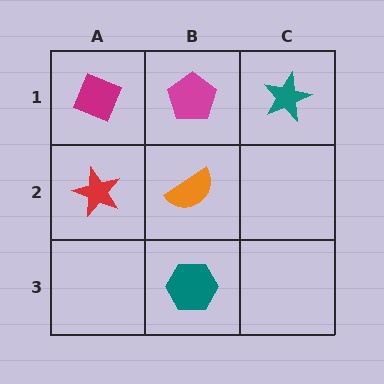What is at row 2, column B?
An orange semicircle.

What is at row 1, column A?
A magenta diamond.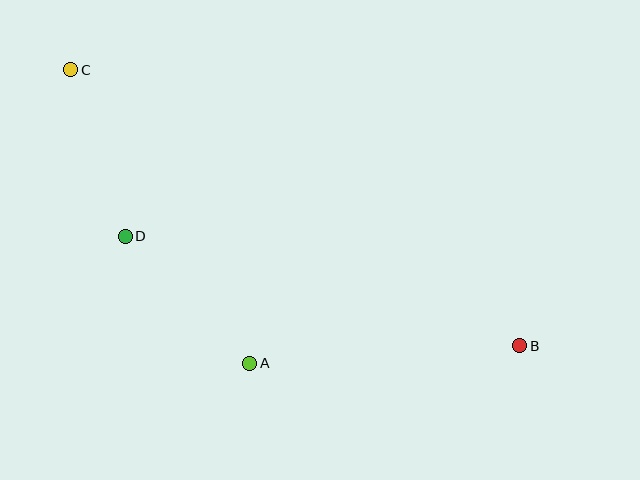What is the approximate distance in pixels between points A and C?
The distance between A and C is approximately 343 pixels.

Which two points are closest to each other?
Points C and D are closest to each other.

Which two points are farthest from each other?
Points B and C are farthest from each other.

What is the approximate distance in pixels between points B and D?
The distance between B and D is approximately 409 pixels.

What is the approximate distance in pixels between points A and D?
The distance between A and D is approximately 178 pixels.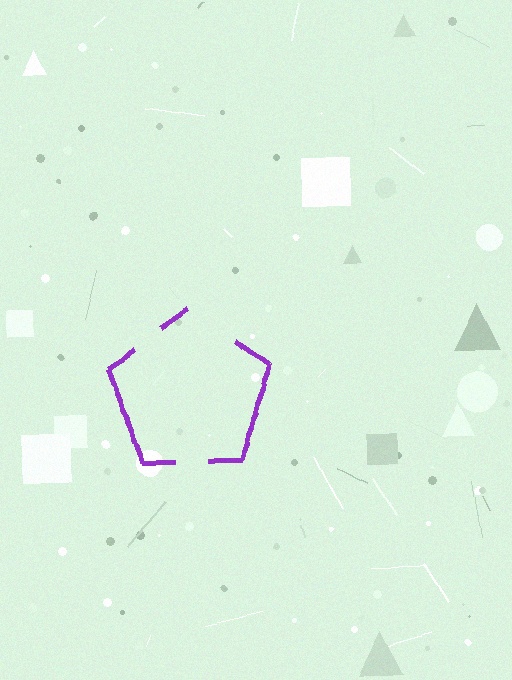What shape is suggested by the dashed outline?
The dashed outline suggests a pentagon.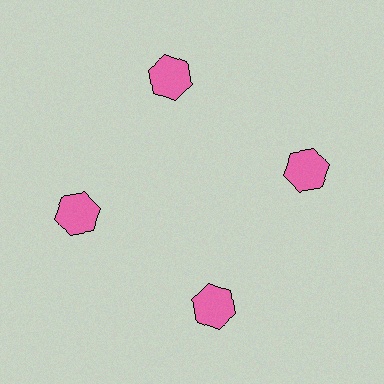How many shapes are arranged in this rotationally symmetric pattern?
There are 4 shapes, arranged in 4 groups of 1.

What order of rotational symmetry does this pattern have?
This pattern has 4-fold rotational symmetry.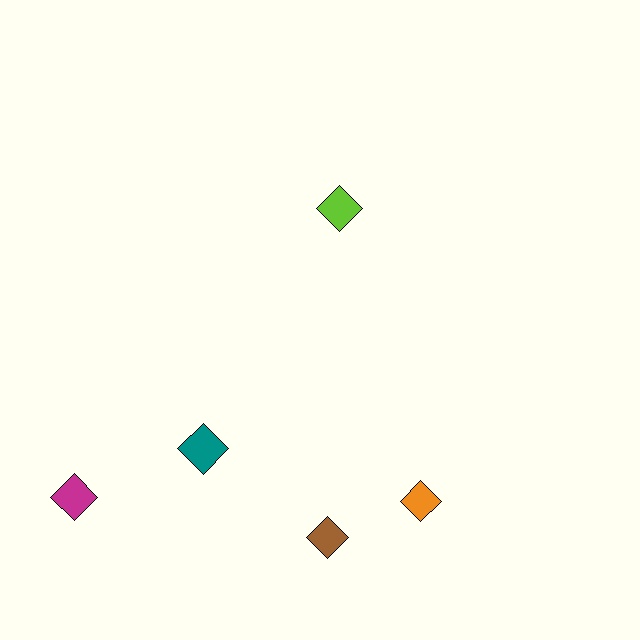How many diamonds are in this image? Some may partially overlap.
There are 5 diamonds.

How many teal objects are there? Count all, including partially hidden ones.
There is 1 teal object.